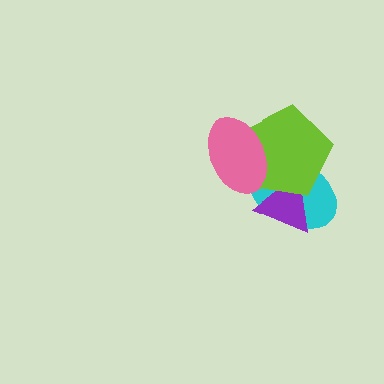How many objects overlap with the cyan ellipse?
3 objects overlap with the cyan ellipse.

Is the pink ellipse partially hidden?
No, no other shape covers it.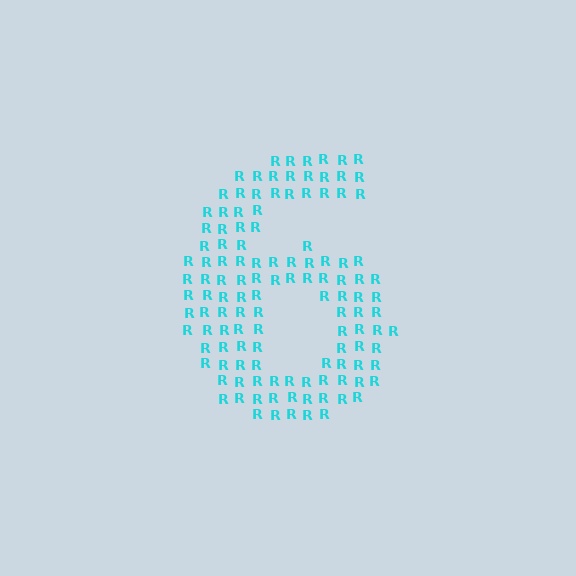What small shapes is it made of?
It is made of small letter R's.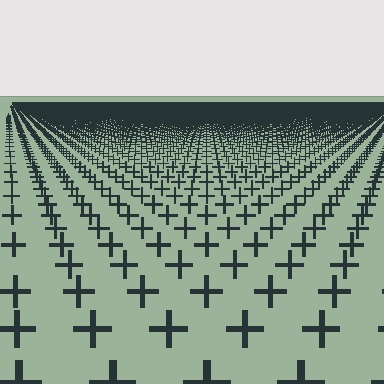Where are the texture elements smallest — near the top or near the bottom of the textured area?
Near the top.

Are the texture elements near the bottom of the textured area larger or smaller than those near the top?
Larger. Near the bottom, elements are closer to the viewer and appear at a bigger on-screen size.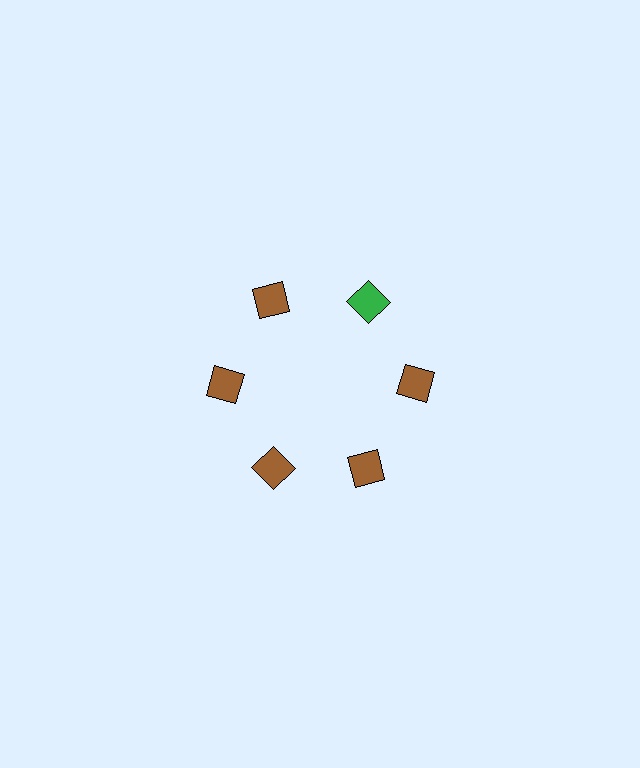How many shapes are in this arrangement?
There are 6 shapes arranged in a ring pattern.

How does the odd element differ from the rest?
It has a different color: green instead of brown.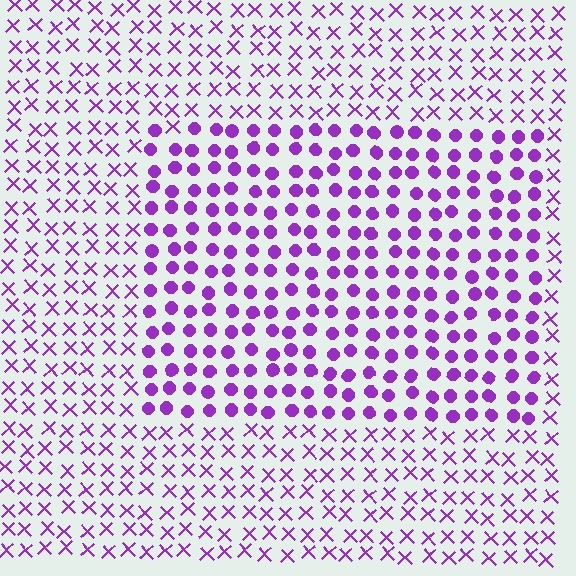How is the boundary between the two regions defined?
The boundary is defined by a change in element shape: circles inside vs. X marks outside. All elements share the same color and spacing.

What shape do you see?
I see a rectangle.